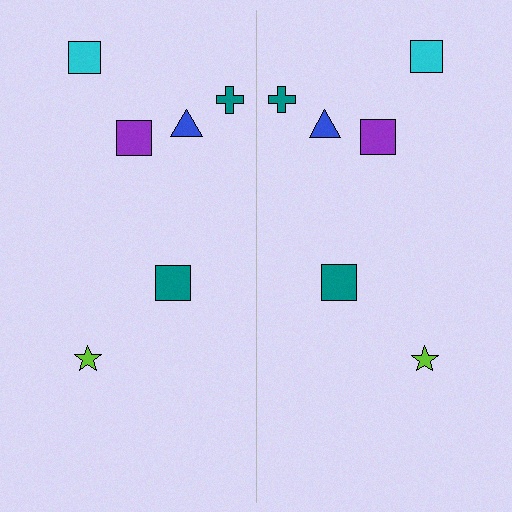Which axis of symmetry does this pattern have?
The pattern has a vertical axis of symmetry running through the center of the image.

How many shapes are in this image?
There are 12 shapes in this image.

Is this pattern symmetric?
Yes, this pattern has bilateral (reflection) symmetry.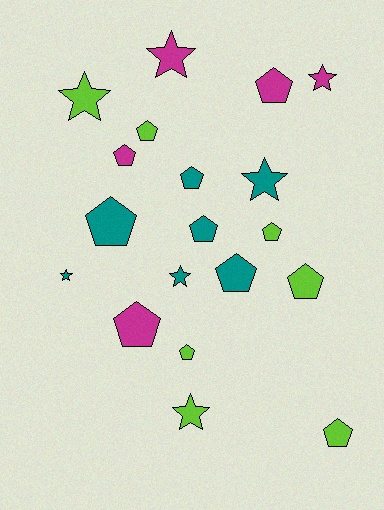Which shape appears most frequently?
Pentagon, with 12 objects.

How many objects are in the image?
There are 19 objects.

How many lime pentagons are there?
There are 5 lime pentagons.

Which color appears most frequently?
Lime, with 7 objects.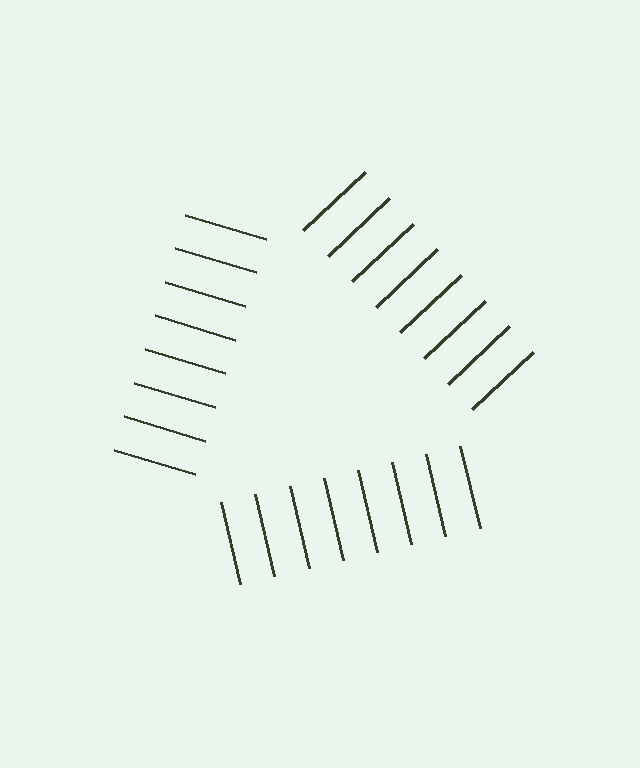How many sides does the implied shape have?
3 sides — the line-ends trace a triangle.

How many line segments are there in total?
24 — 8 along each of the 3 edges.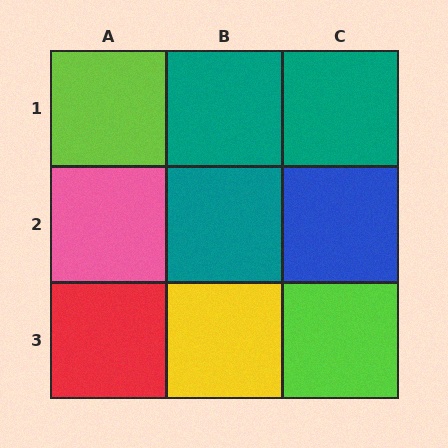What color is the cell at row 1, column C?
Teal.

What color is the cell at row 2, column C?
Blue.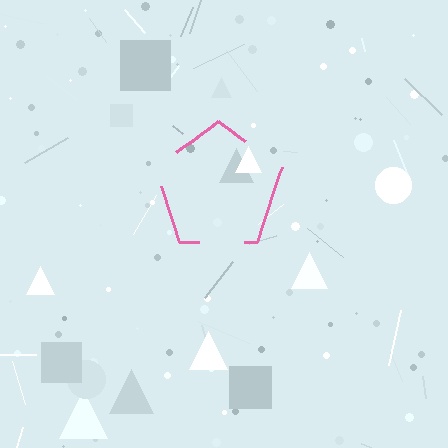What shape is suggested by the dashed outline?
The dashed outline suggests a pentagon.